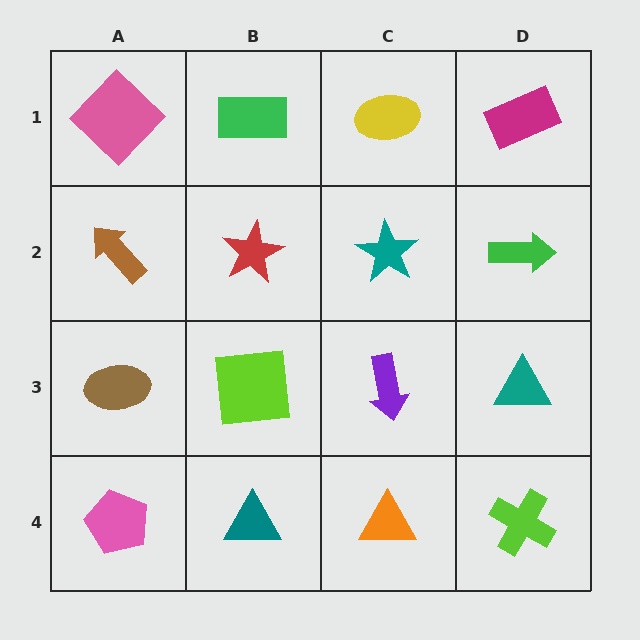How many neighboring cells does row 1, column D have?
2.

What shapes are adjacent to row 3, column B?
A red star (row 2, column B), a teal triangle (row 4, column B), a brown ellipse (row 3, column A), a purple arrow (row 3, column C).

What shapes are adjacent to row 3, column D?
A green arrow (row 2, column D), a lime cross (row 4, column D), a purple arrow (row 3, column C).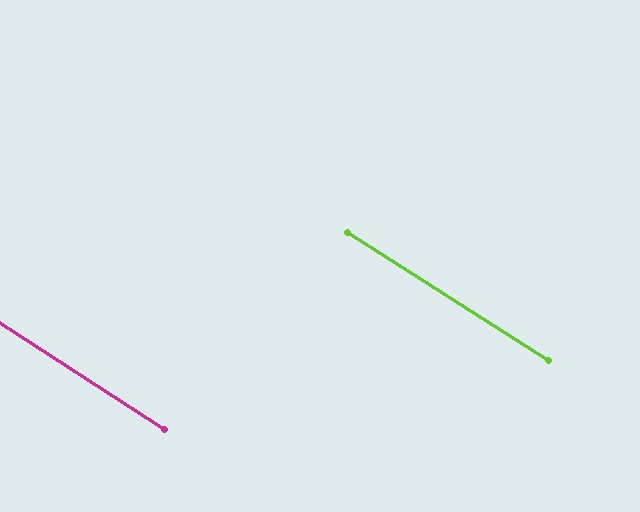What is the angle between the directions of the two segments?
Approximately 0 degrees.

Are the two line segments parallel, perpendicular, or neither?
Parallel — their directions differ by only 0.3°.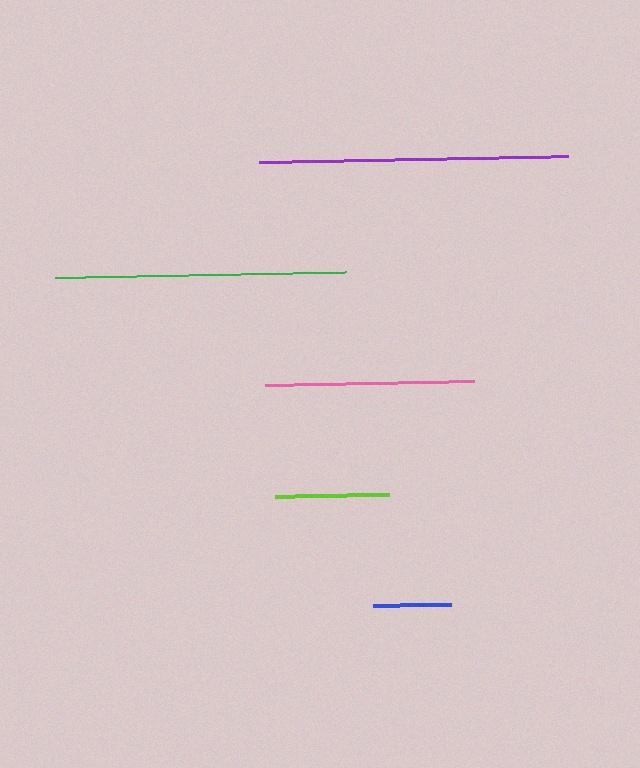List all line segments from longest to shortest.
From longest to shortest: purple, green, pink, lime, blue.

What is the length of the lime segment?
The lime segment is approximately 114 pixels long.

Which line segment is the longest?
The purple line is the longest at approximately 309 pixels.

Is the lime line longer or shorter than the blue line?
The lime line is longer than the blue line.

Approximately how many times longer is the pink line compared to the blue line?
The pink line is approximately 2.7 times the length of the blue line.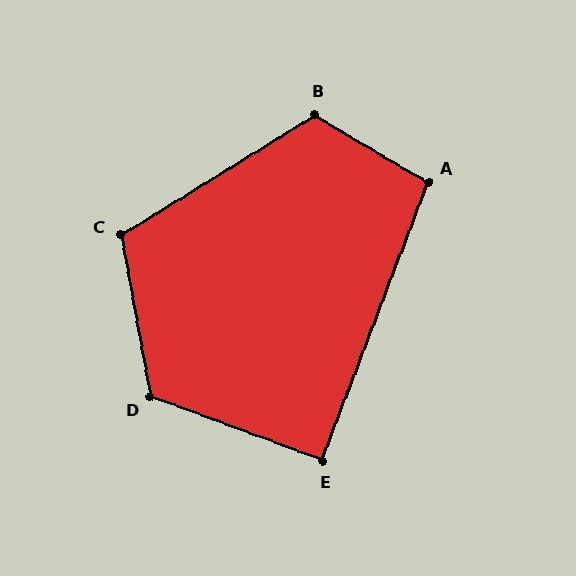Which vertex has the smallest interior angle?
E, at approximately 91 degrees.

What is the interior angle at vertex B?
Approximately 117 degrees (obtuse).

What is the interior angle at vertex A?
Approximately 100 degrees (obtuse).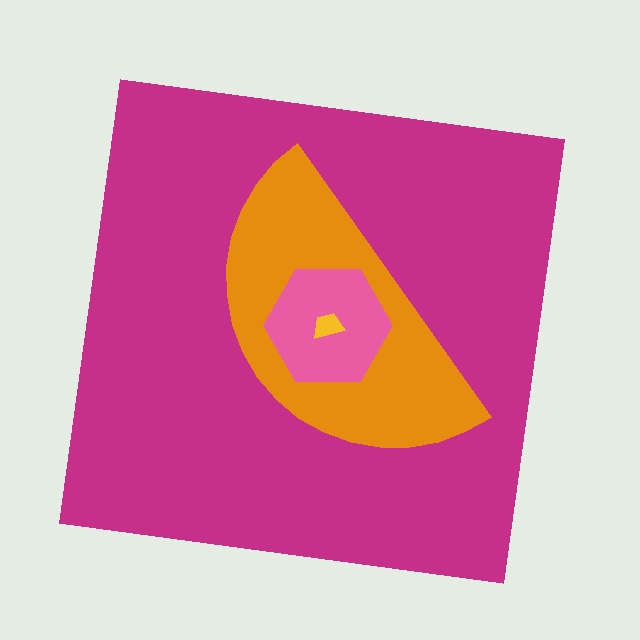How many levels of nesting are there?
4.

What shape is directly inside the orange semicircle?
The pink hexagon.